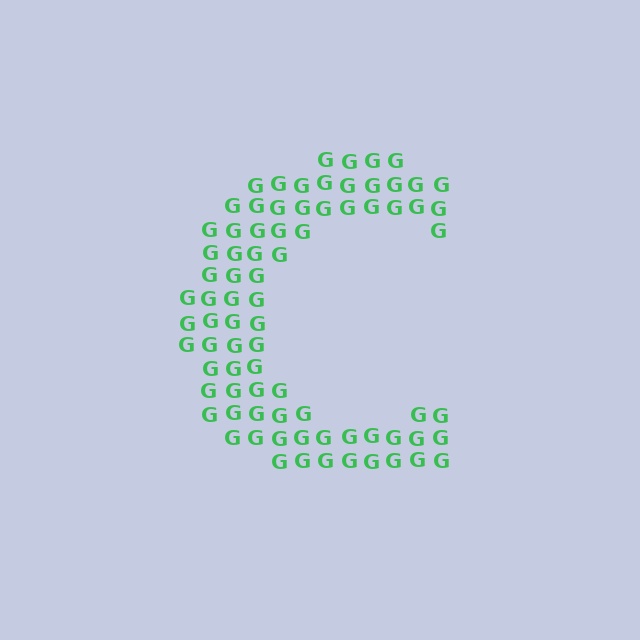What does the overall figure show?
The overall figure shows the letter C.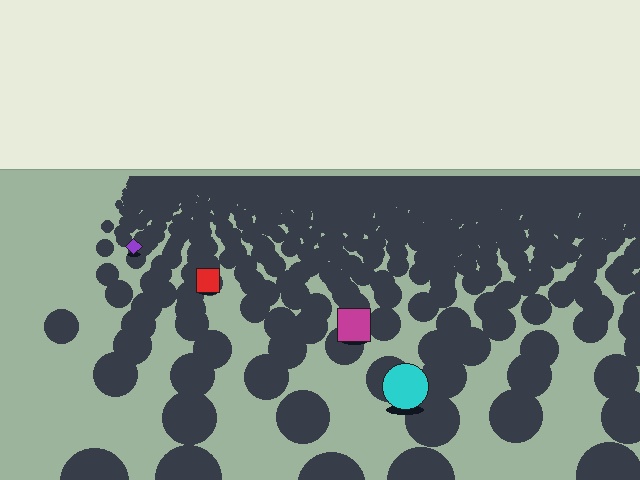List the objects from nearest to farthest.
From nearest to farthest: the cyan circle, the magenta square, the red square, the purple diamond.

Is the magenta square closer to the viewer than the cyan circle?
No. The cyan circle is closer — you can tell from the texture gradient: the ground texture is coarser near it.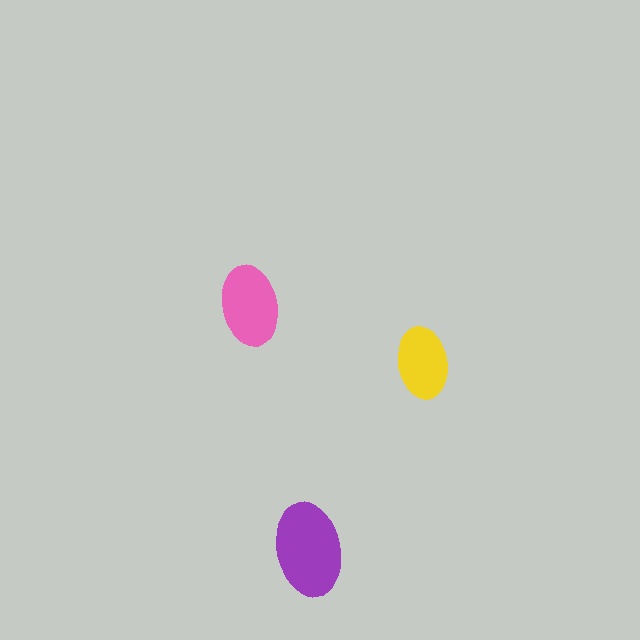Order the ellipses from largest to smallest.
the purple one, the pink one, the yellow one.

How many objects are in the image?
There are 3 objects in the image.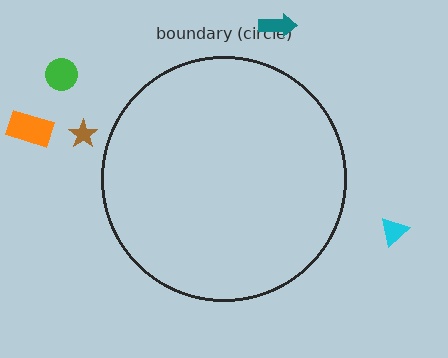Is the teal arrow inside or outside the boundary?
Outside.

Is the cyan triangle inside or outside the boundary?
Outside.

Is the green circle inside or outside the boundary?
Outside.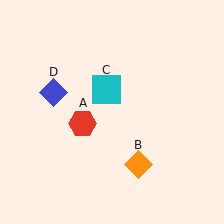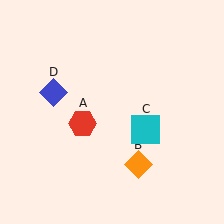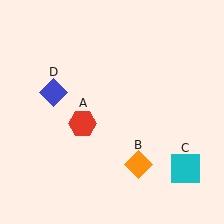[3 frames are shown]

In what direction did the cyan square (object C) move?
The cyan square (object C) moved down and to the right.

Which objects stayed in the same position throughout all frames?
Red hexagon (object A) and orange diamond (object B) and blue diamond (object D) remained stationary.